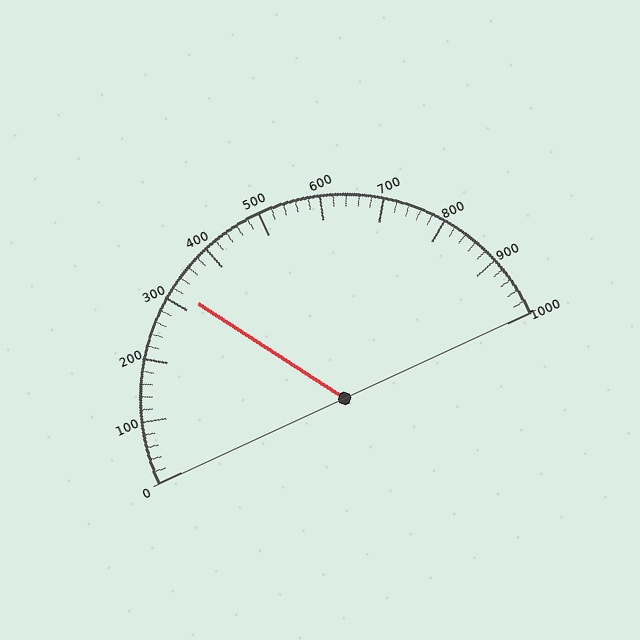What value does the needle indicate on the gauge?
The needle indicates approximately 320.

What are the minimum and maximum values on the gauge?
The gauge ranges from 0 to 1000.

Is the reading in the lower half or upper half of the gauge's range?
The reading is in the lower half of the range (0 to 1000).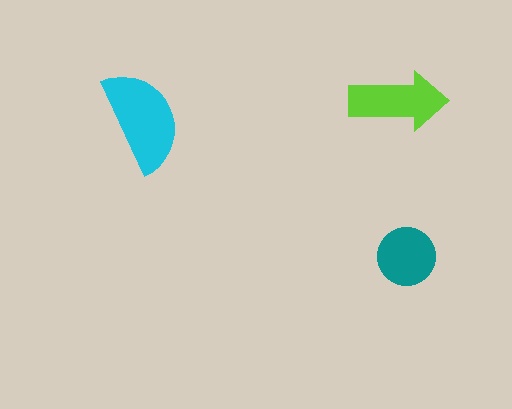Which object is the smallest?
The teal circle.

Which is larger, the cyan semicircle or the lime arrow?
The cyan semicircle.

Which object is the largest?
The cyan semicircle.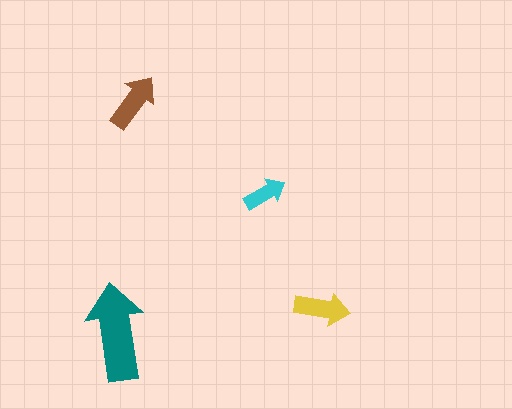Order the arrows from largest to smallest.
the teal one, the brown one, the yellow one, the cyan one.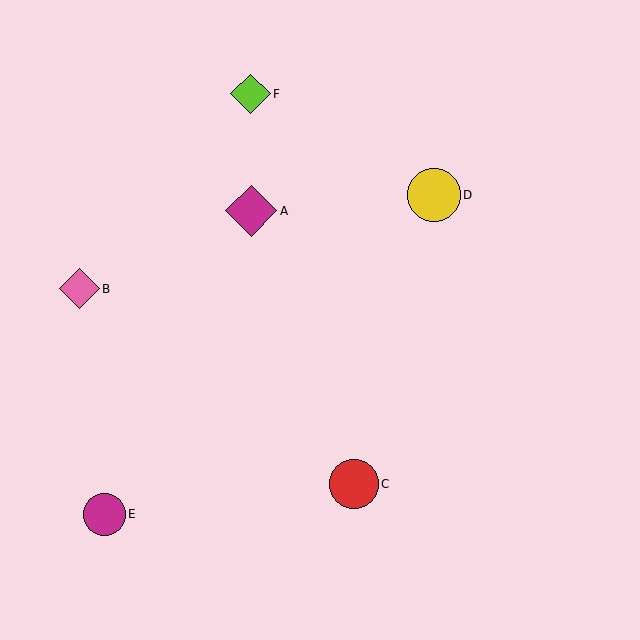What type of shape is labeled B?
Shape B is a pink diamond.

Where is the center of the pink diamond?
The center of the pink diamond is at (80, 289).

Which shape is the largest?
The yellow circle (labeled D) is the largest.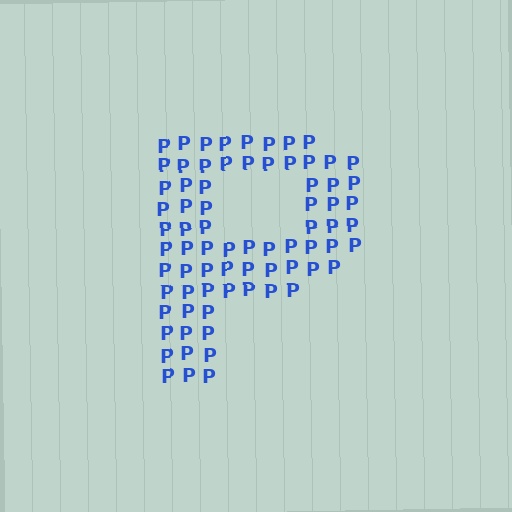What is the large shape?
The large shape is the letter P.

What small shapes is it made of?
It is made of small letter P's.